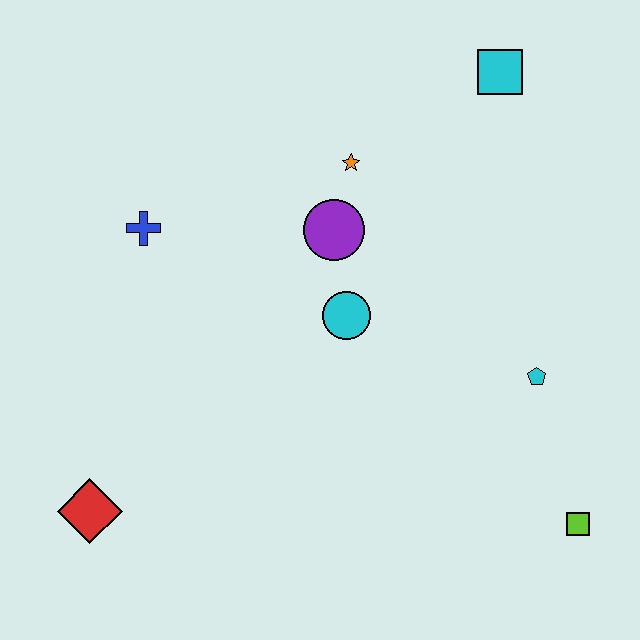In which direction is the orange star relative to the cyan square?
The orange star is to the left of the cyan square.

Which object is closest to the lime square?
The cyan pentagon is closest to the lime square.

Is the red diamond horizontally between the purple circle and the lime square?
No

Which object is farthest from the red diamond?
The cyan square is farthest from the red diamond.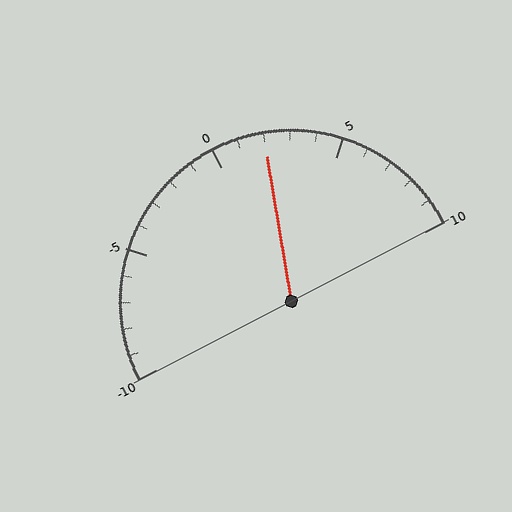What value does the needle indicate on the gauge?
The needle indicates approximately 2.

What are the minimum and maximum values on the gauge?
The gauge ranges from -10 to 10.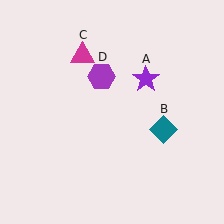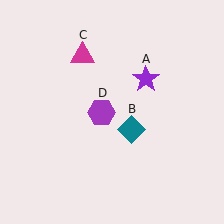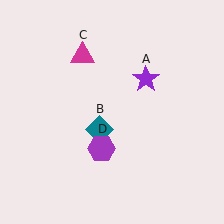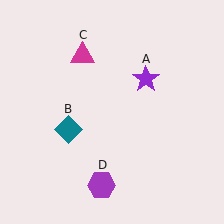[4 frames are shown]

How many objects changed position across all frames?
2 objects changed position: teal diamond (object B), purple hexagon (object D).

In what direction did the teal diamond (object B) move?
The teal diamond (object B) moved left.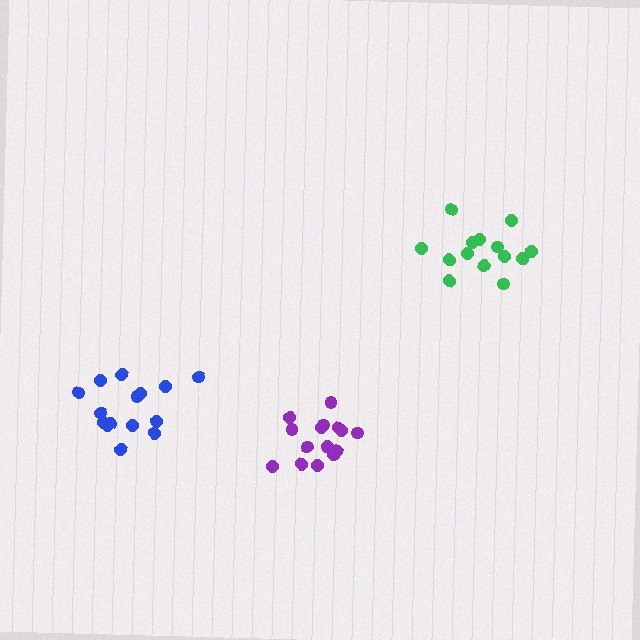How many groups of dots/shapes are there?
There are 3 groups.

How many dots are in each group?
Group 1: 16 dots, Group 2: 14 dots, Group 3: 15 dots (45 total).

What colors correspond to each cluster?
The clusters are colored: blue, green, purple.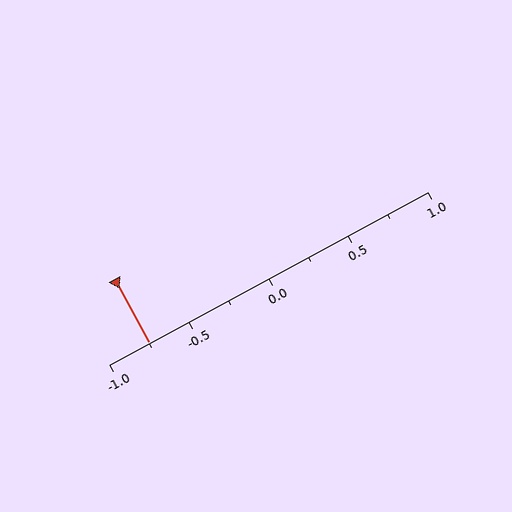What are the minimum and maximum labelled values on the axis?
The axis runs from -1.0 to 1.0.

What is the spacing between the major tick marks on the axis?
The major ticks are spaced 0.5 apart.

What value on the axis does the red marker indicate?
The marker indicates approximately -0.75.